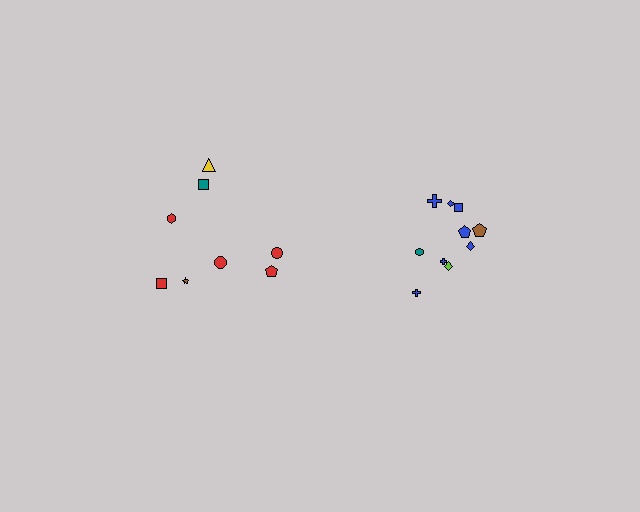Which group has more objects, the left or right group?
The right group.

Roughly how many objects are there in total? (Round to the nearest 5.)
Roughly 20 objects in total.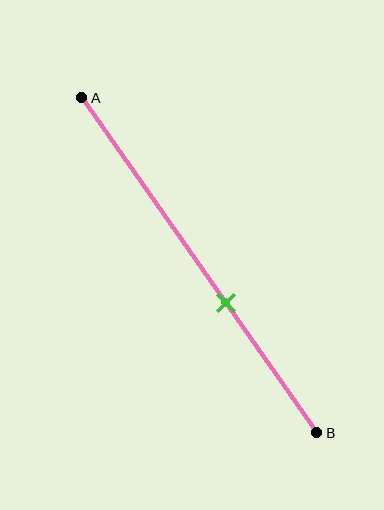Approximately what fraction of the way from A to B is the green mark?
The green mark is approximately 60% of the way from A to B.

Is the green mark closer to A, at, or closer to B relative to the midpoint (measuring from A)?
The green mark is closer to point B than the midpoint of segment AB.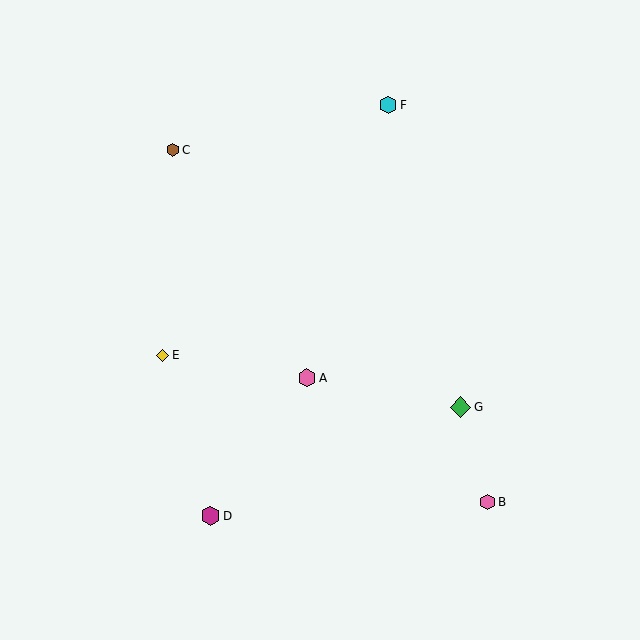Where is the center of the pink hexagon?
The center of the pink hexagon is at (307, 378).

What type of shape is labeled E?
Shape E is a yellow diamond.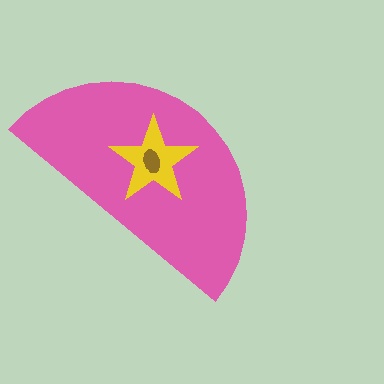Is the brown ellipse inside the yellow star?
Yes.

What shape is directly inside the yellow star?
The brown ellipse.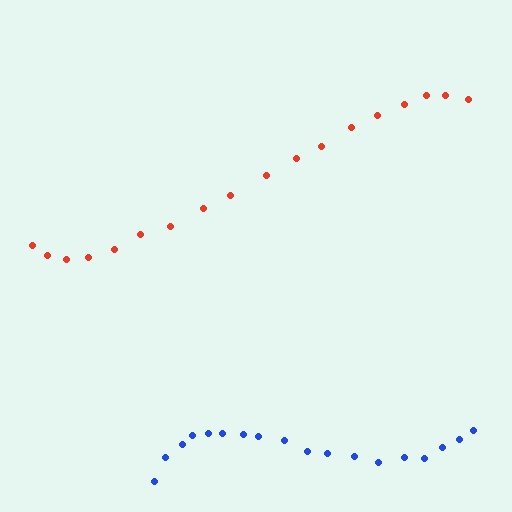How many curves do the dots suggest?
There are 2 distinct paths.